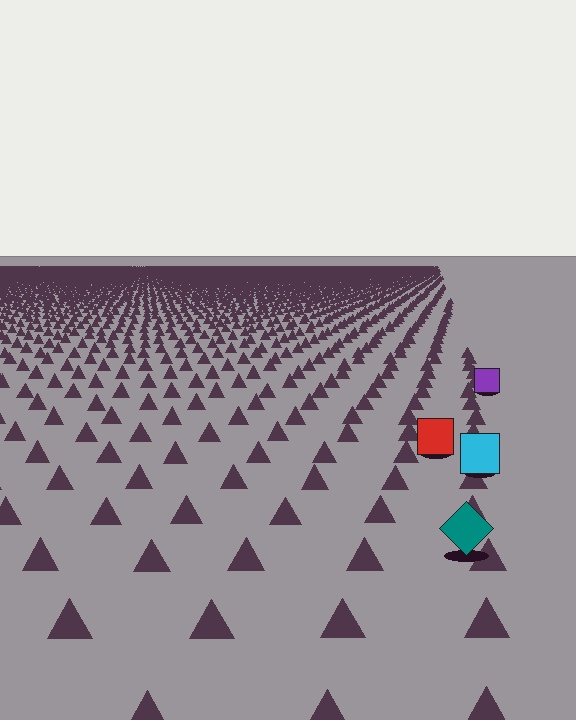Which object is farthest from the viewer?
The purple square is farthest from the viewer. It appears smaller and the ground texture around it is denser.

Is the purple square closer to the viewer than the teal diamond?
No. The teal diamond is closer — you can tell from the texture gradient: the ground texture is coarser near it.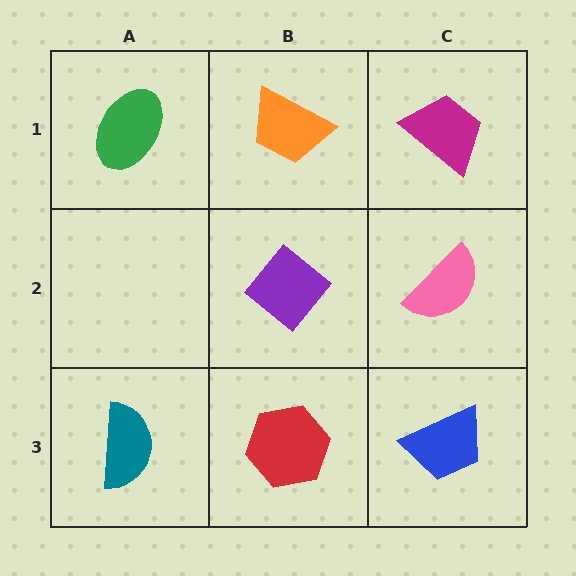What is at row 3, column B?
A red hexagon.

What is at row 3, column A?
A teal semicircle.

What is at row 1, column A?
A green ellipse.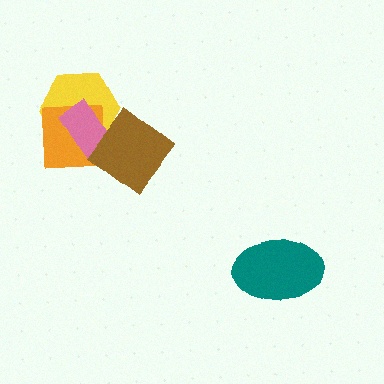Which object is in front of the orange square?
The pink rectangle is in front of the orange square.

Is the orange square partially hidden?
Yes, it is partially covered by another shape.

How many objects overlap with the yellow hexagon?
2 objects overlap with the yellow hexagon.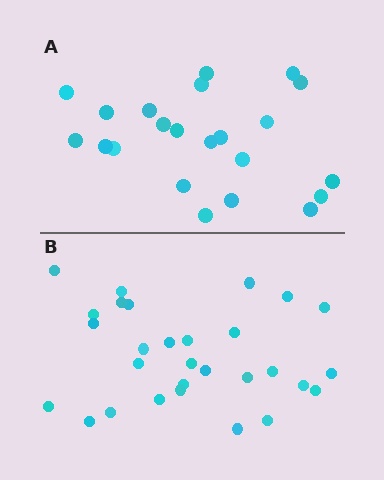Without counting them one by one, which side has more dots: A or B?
Region B (the bottom region) has more dots.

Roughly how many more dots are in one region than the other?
Region B has roughly 8 or so more dots than region A.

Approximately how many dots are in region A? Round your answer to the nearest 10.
About 20 dots. (The exact count is 22, which rounds to 20.)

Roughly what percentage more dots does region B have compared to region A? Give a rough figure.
About 30% more.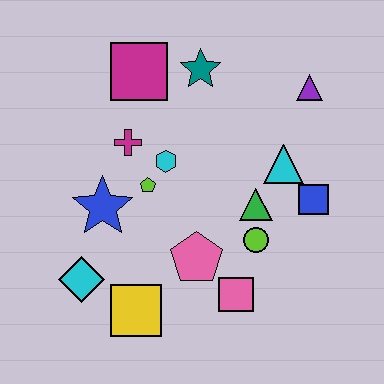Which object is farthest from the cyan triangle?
The cyan diamond is farthest from the cyan triangle.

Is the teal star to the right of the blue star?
Yes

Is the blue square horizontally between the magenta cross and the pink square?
No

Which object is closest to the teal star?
The magenta square is closest to the teal star.